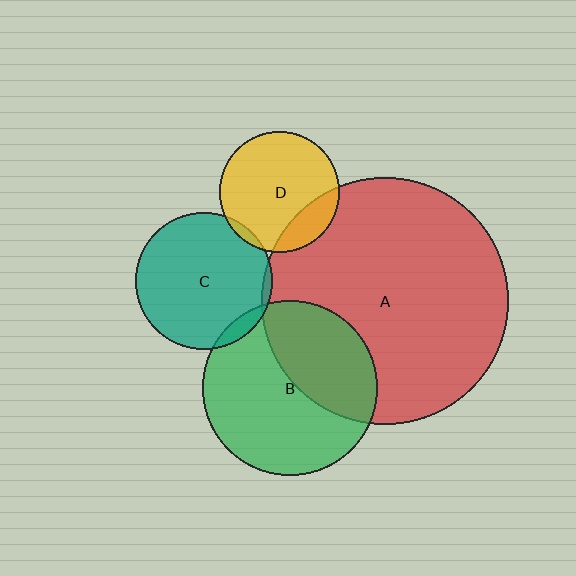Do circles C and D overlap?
Yes.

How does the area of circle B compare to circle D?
Approximately 2.1 times.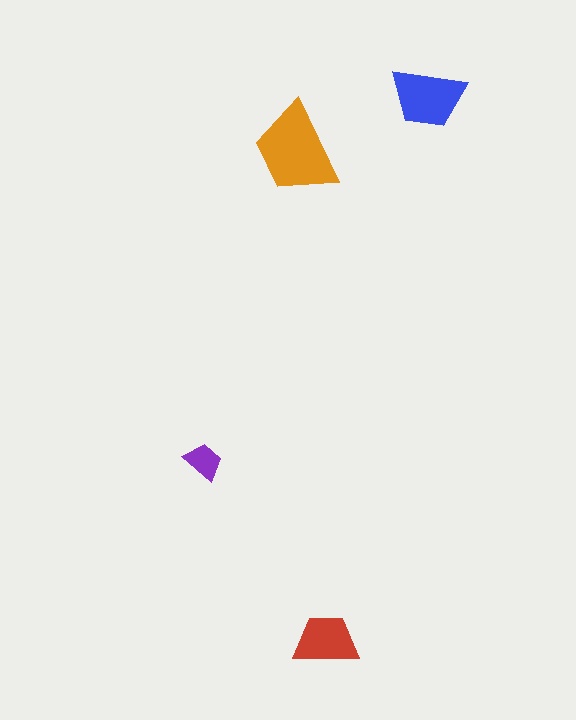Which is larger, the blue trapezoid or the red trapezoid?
The blue one.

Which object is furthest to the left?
The purple trapezoid is leftmost.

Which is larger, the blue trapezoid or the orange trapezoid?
The orange one.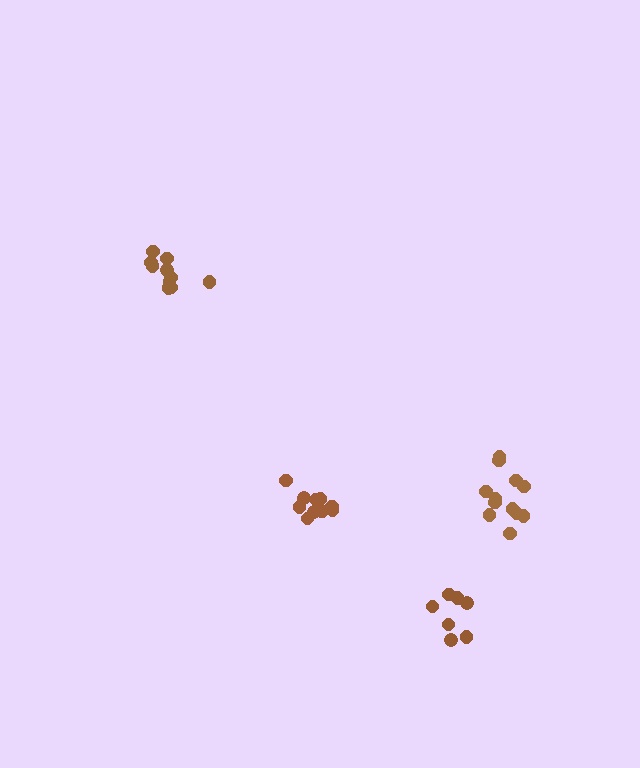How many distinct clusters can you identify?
There are 4 distinct clusters.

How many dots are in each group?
Group 1: 10 dots, Group 2: 10 dots, Group 3: 12 dots, Group 4: 7 dots (39 total).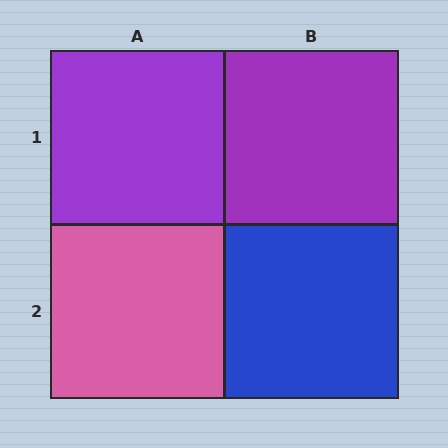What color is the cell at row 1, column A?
Purple.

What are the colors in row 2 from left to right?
Pink, blue.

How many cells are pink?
1 cell is pink.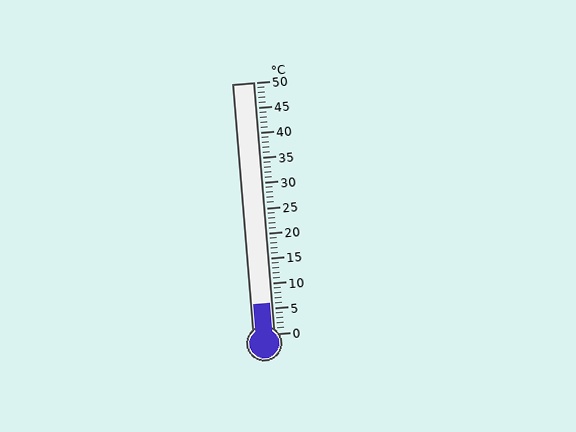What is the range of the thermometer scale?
The thermometer scale ranges from 0°C to 50°C.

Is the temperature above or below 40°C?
The temperature is below 40°C.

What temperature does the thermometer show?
The thermometer shows approximately 6°C.